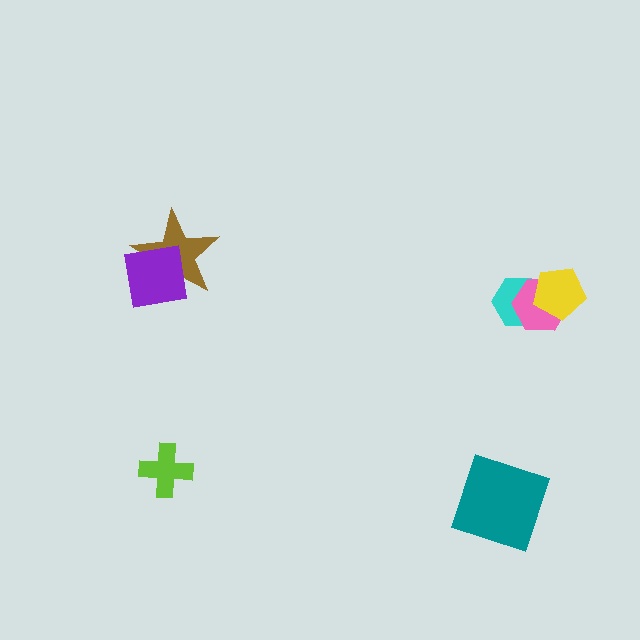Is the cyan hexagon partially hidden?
Yes, it is partially covered by another shape.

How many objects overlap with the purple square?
1 object overlaps with the purple square.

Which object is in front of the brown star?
The purple square is in front of the brown star.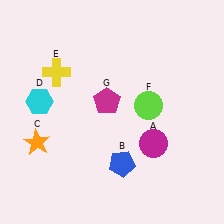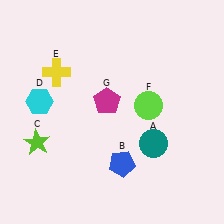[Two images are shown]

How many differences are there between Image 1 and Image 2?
There are 2 differences between the two images.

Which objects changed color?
A changed from magenta to teal. C changed from orange to lime.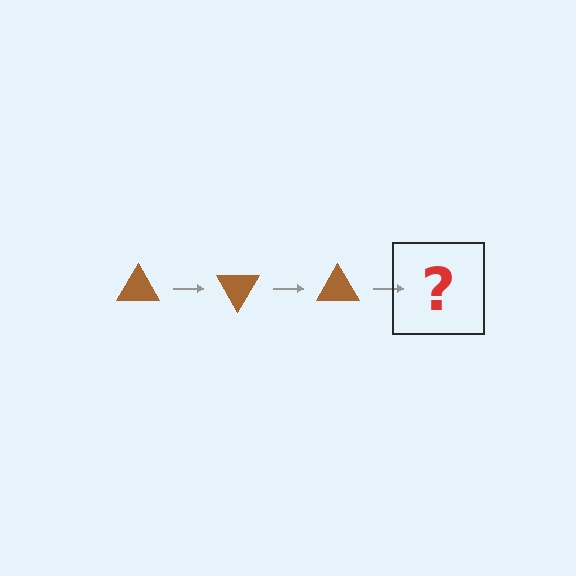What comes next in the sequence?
The next element should be a brown triangle rotated 180 degrees.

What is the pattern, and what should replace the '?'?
The pattern is that the triangle rotates 60 degrees each step. The '?' should be a brown triangle rotated 180 degrees.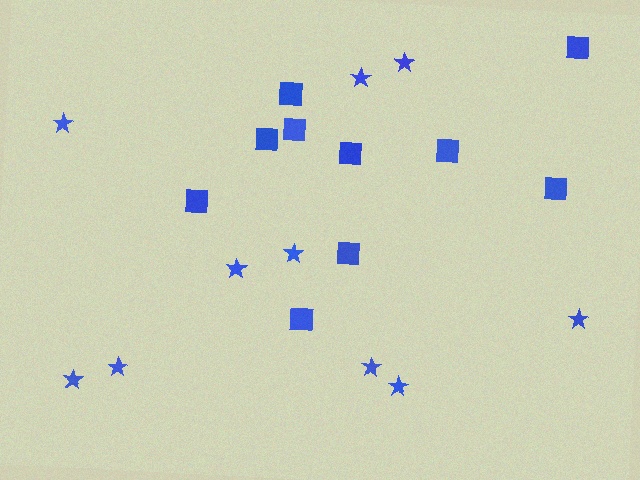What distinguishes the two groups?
There are 2 groups: one group of stars (10) and one group of squares (10).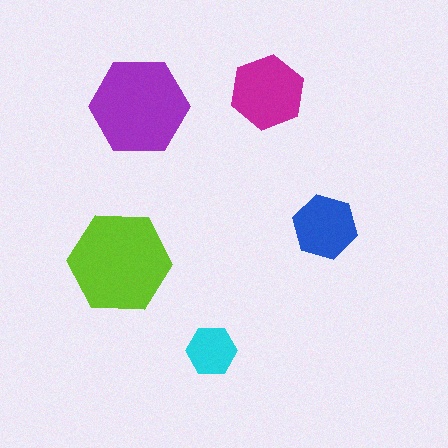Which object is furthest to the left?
The lime hexagon is leftmost.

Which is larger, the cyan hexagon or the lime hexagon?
The lime one.